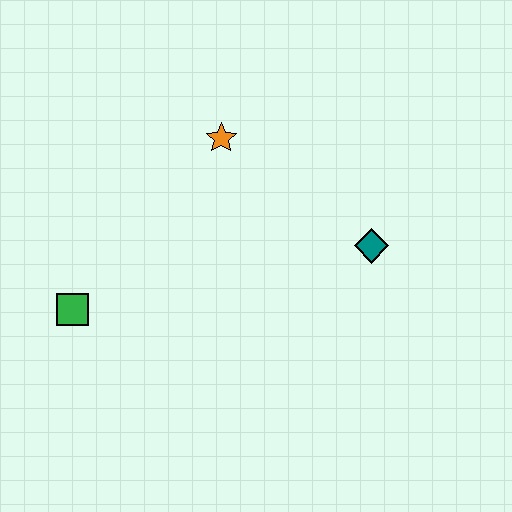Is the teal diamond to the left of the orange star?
No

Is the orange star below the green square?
No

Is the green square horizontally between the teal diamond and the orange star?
No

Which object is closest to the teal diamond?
The orange star is closest to the teal diamond.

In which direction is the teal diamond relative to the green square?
The teal diamond is to the right of the green square.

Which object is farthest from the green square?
The teal diamond is farthest from the green square.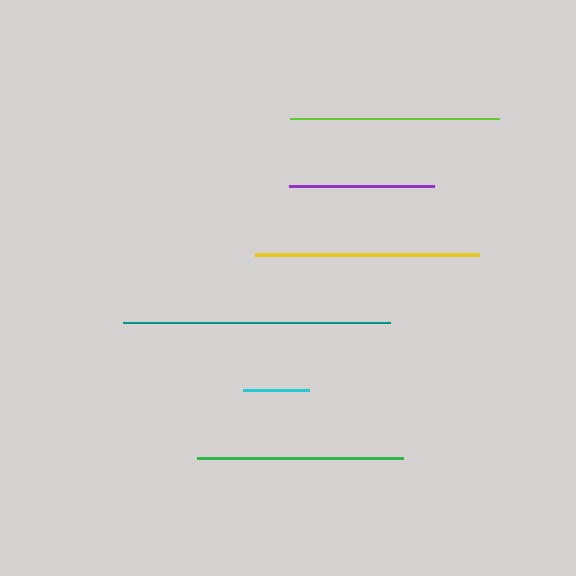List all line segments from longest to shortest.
From longest to shortest: teal, yellow, lime, green, purple, cyan.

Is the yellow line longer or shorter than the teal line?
The teal line is longer than the yellow line.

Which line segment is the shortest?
The cyan line is the shortest at approximately 66 pixels.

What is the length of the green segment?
The green segment is approximately 206 pixels long.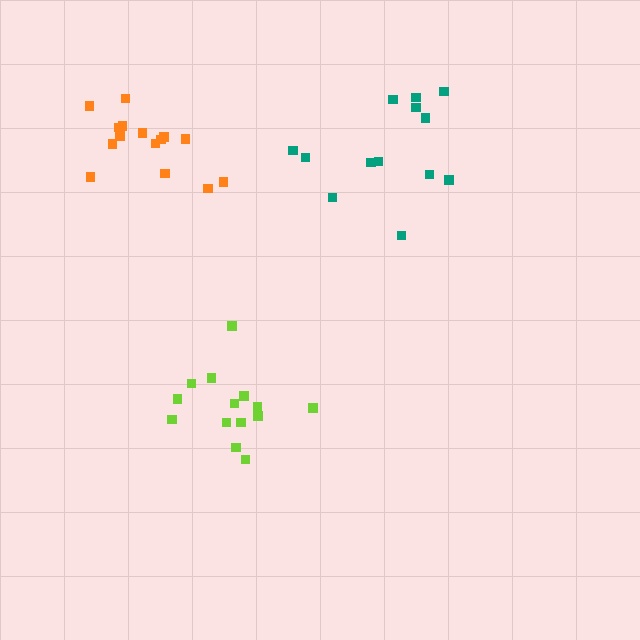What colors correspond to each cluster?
The clusters are colored: lime, orange, teal.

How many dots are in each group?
Group 1: 14 dots, Group 2: 15 dots, Group 3: 13 dots (42 total).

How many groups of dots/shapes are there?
There are 3 groups.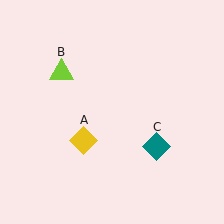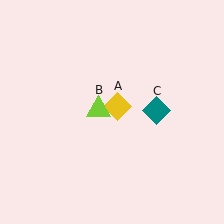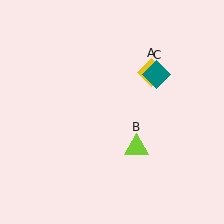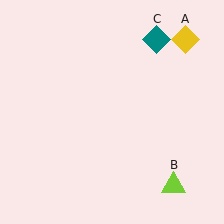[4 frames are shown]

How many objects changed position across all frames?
3 objects changed position: yellow diamond (object A), lime triangle (object B), teal diamond (object C).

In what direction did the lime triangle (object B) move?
The lime triangle (object B) moved down and to the right.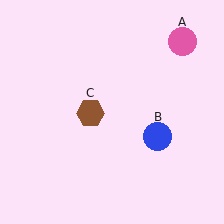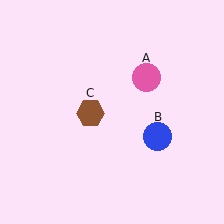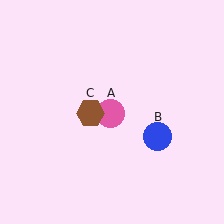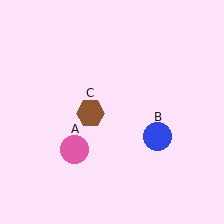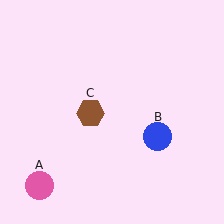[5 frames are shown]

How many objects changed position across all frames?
1 object changed position: pink circle (object A).